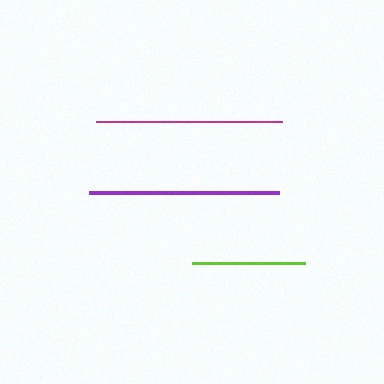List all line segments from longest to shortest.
From longest to shortest: purple, magenta, lime.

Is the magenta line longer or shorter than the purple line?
The purple line is longer than the magenta line.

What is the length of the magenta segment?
The magenta segment is approximately 186 pixels long.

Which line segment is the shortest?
The lime line is the shortest at approximately 112 pixels.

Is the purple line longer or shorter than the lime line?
The purple line is longer than the lime line.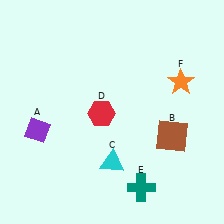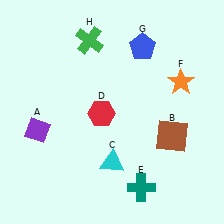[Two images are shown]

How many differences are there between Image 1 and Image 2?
There are 2 differences between the two images.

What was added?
A blue pentagon (G), a green cross (H) were added in Image 2.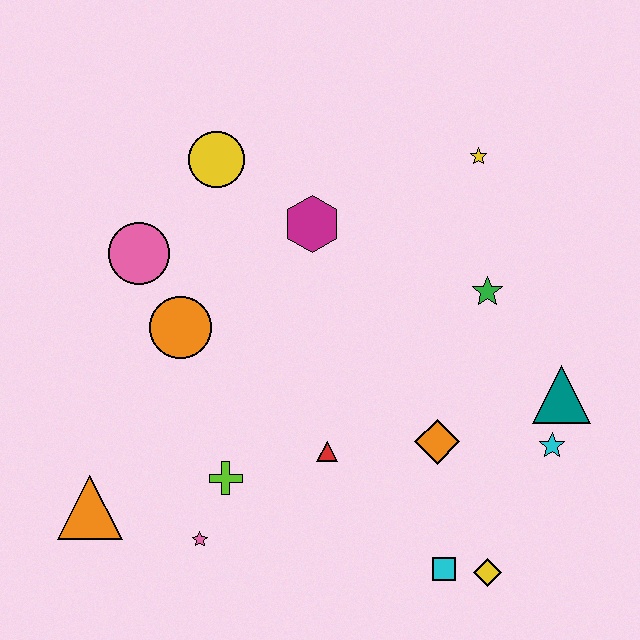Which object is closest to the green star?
The teal triangle is closest to the green star.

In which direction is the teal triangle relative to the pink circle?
The teal triangle is to the right of the pink circle.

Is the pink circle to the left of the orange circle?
Yes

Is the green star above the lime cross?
Yes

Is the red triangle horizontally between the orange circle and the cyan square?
Yes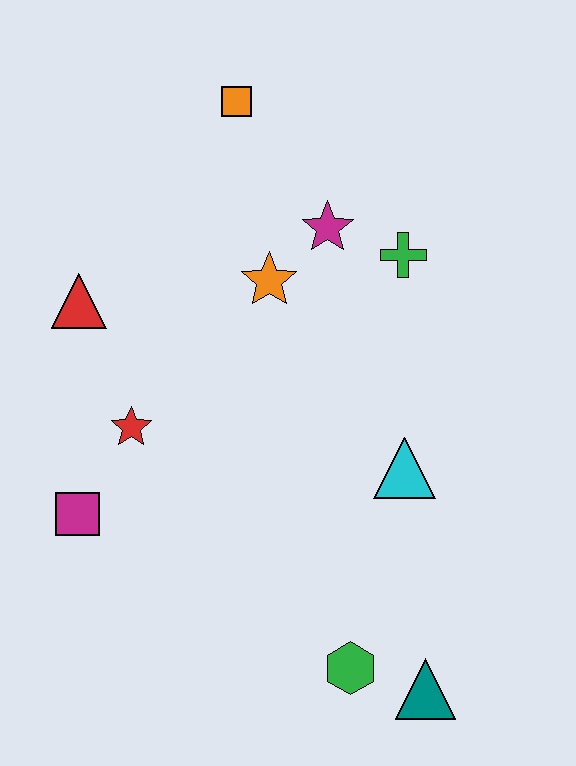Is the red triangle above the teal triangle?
Yes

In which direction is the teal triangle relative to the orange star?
The teal triangle is below the orange star.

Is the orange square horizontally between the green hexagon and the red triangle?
Yes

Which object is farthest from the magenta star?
The teal triangle is farthest from the magenta star.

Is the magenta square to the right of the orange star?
No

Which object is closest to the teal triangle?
The green hexagon is closest to the teal triangle.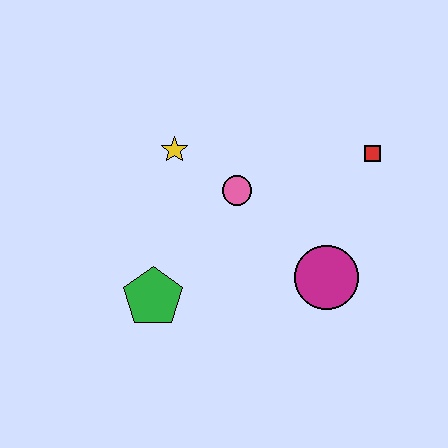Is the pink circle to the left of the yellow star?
No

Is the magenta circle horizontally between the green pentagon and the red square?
Yes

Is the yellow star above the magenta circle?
Yes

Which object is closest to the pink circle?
The yellow star is closest to the pink circle.